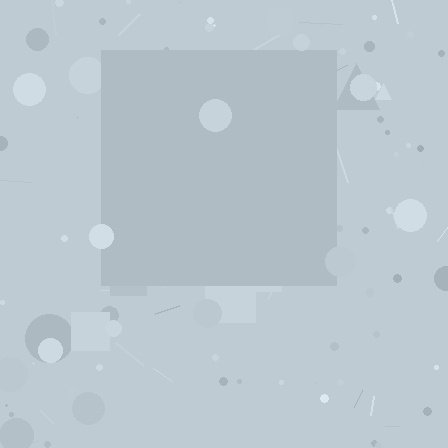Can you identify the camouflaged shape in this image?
The camouflaged shape is a square.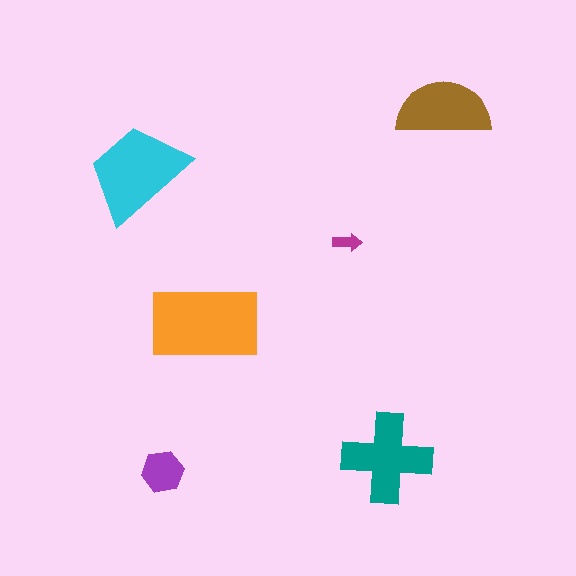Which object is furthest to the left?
The cyan trapezoid is leftmost.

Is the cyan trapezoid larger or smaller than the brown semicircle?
Larger.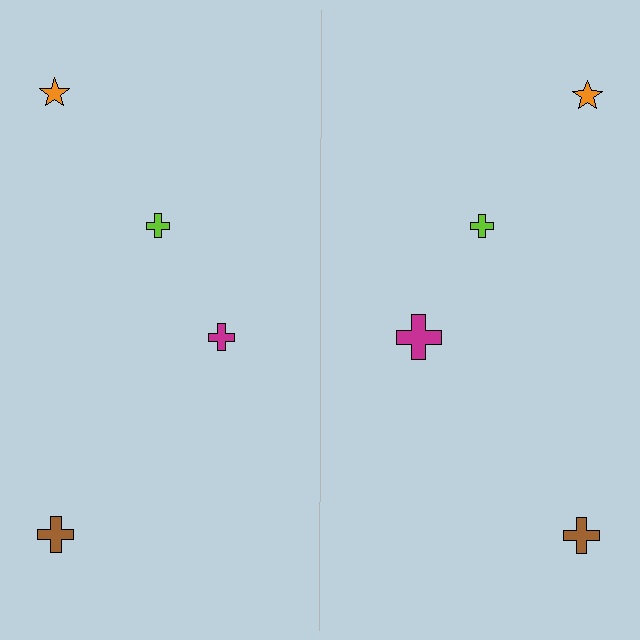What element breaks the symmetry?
The magenta cross on the right side has a different size than its mirror counterpart.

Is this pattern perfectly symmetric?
No, the pattern is not perfectly symmetric. The magenta cross on the right side has a different size than its mirror counterpart.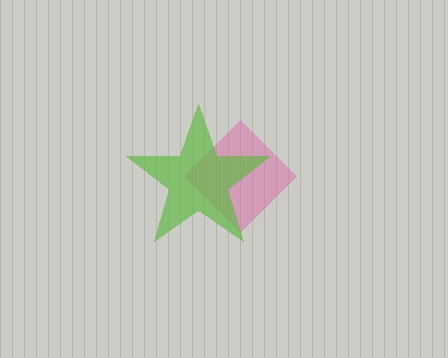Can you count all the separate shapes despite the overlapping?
Yes, there are 2 separate shapes.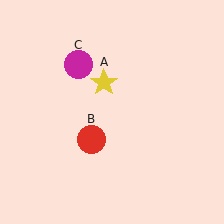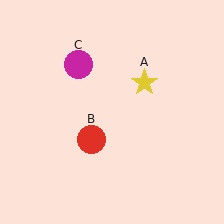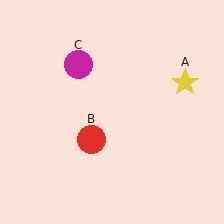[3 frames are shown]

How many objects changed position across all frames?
1 object changed position: yellow star (object A).